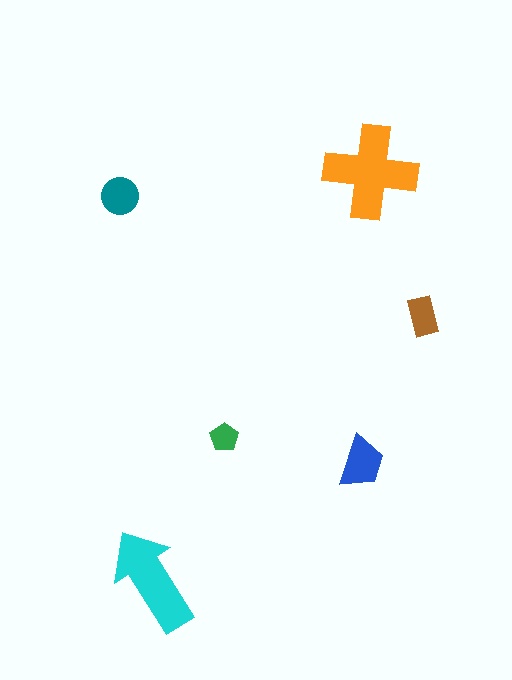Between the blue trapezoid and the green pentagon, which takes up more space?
The blue trapezoid.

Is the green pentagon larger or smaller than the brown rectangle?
Smaller.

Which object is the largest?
The orange cross.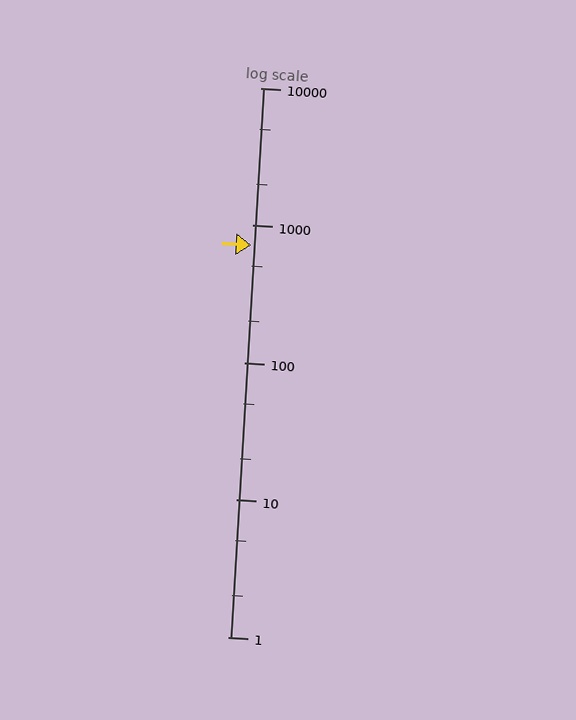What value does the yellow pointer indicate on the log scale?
The pointer indicates approximately 720.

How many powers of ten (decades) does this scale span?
The scale spans 4 decades, from 1 to 10000.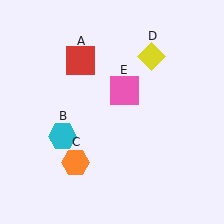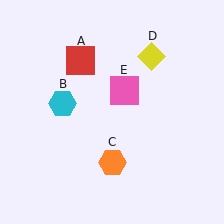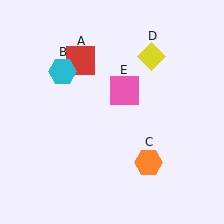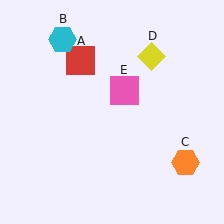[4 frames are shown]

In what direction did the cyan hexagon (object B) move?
The cyan hexagon (object B) moved up.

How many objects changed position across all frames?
2 objects changed position: cyan hexagon (object B), orange hexagon (object C).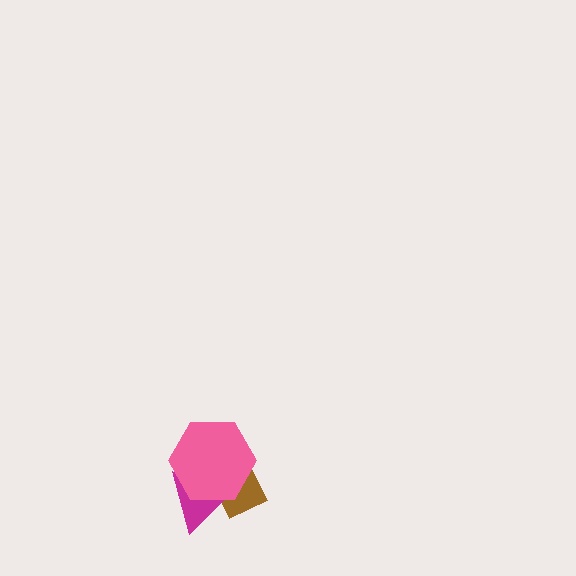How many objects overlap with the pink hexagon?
2 objects overlap with the pink hexagon.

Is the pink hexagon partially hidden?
No, no other shape covers it.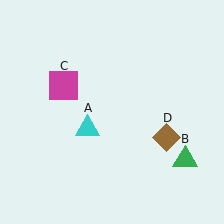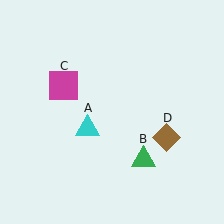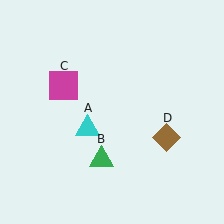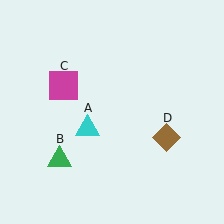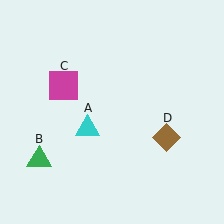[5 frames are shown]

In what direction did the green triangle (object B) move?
The green triangle (object B) moved left.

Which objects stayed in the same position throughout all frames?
Cyan triangle (object A) and magenta square (object C) and brown diamond (object D) remained stationary.